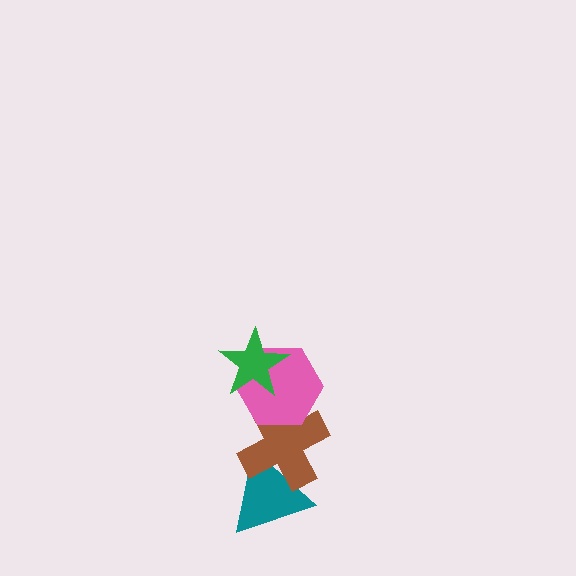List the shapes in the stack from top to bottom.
From top to bottom: the green star, the pink hexagon, the brown cross, the teal triangle.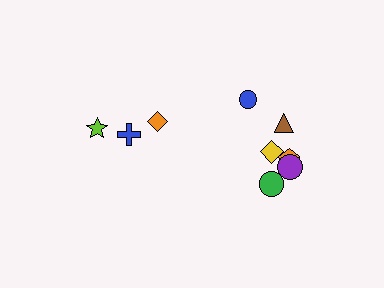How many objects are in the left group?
There are 3 objects.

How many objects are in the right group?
There are 6 objects.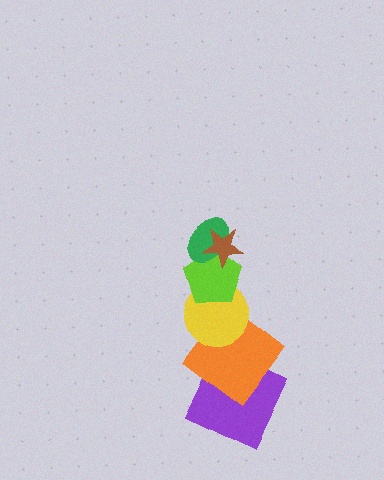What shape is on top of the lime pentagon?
The green ellipse is on top of the lime pentagon.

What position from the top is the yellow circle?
The yellow circle is 4th from the top.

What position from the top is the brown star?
The brown star is 1st from the top.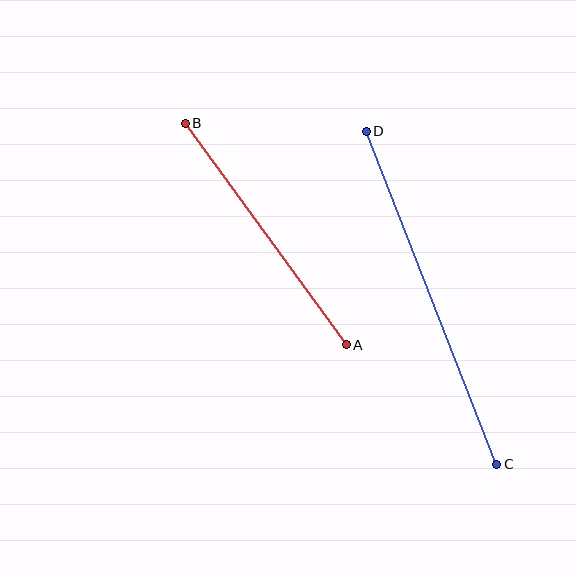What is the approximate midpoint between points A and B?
The midpoint is at approximately (266, 234) pixels.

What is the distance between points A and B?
The distance is approximately 274 pixels.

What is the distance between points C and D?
The distance is approximately 358 pixels.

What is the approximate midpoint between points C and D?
The midpoint is at approximately (431, 298) pixels.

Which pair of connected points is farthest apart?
Points C and D are farthest apart.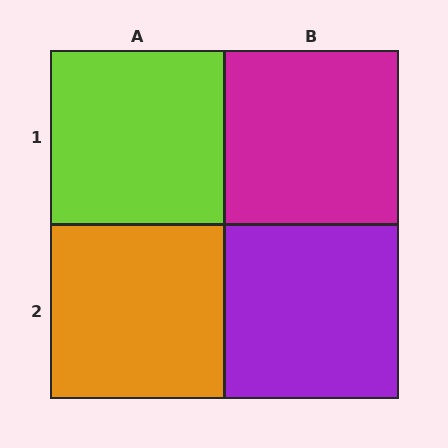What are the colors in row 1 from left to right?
Lime, magenta.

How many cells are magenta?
1 cell is magenta.